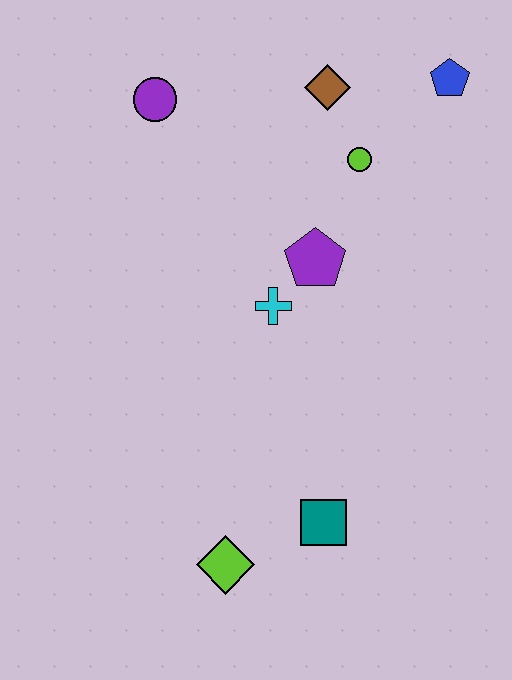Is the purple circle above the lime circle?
Yes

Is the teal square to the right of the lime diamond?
Yes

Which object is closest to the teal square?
The lime diamond is closest to the teal square.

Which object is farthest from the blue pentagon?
The lime diamond is farthest from the blue pentagon.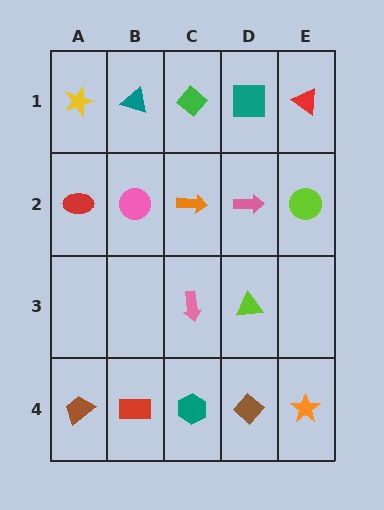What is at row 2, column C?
An orange arrow.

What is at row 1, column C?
A green diamond.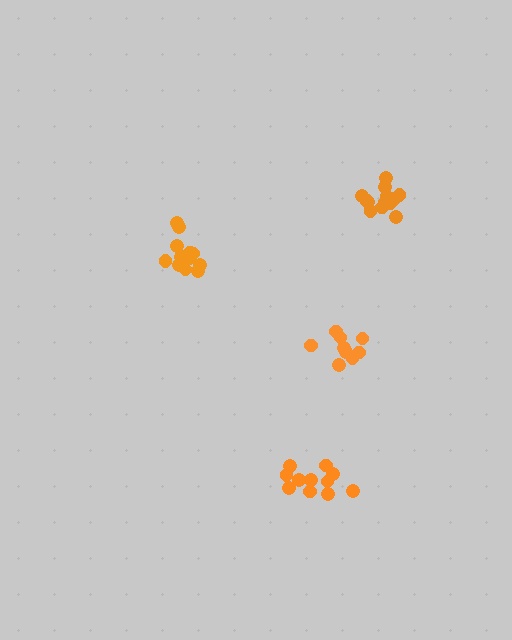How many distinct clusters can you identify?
There are 4 distinct clusters.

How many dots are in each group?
Group 1: 10 dots, Group 2: 13 dots, Group 3: 11 dots, Group 4: 13 dots (47 total).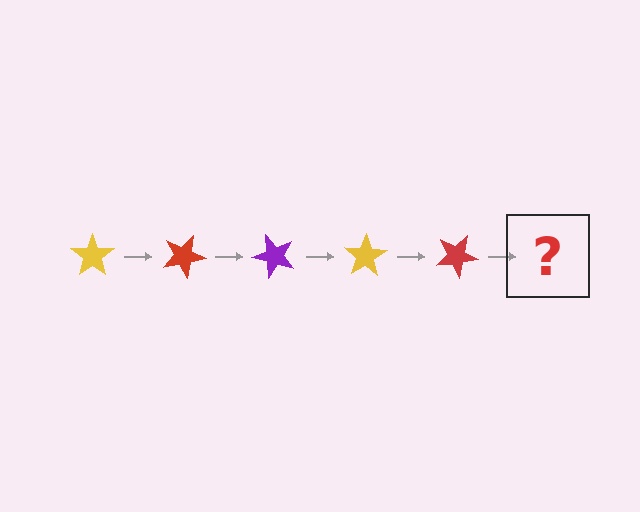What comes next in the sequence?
The next element should be a purple star, rotated 125 degrees from the start.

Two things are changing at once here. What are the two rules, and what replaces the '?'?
The two rules are that it rotates 25 degrees each step and the color cycles through yellow, red, and purple. The '?' should be a purple star, rotated 125 degrees from the start.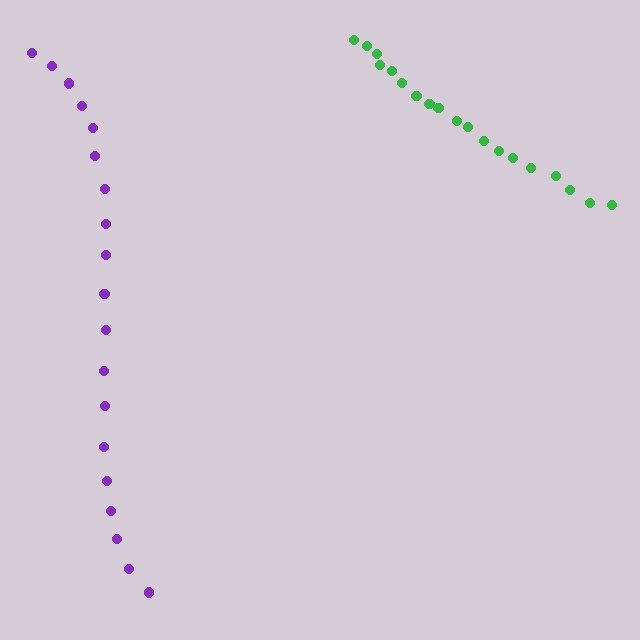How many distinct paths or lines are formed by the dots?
There are 2 distinct paths.